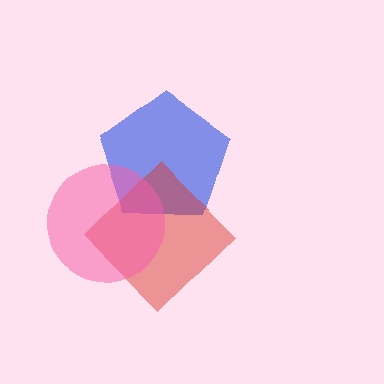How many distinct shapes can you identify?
There are 3 distinct shapes: a blue pentagon, a red diamond, a pink circle.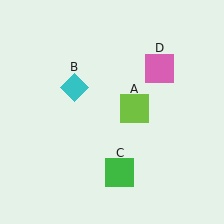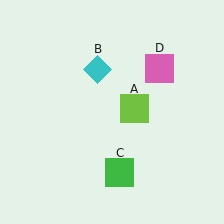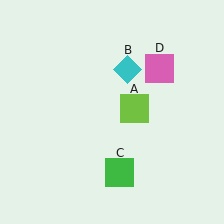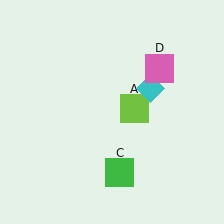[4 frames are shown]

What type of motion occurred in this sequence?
The cyan diamond (object B) rotated clockwise around the center of the scene.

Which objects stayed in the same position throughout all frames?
Lime square (object A) and green square (object C) and pink square (object D) remained stationary.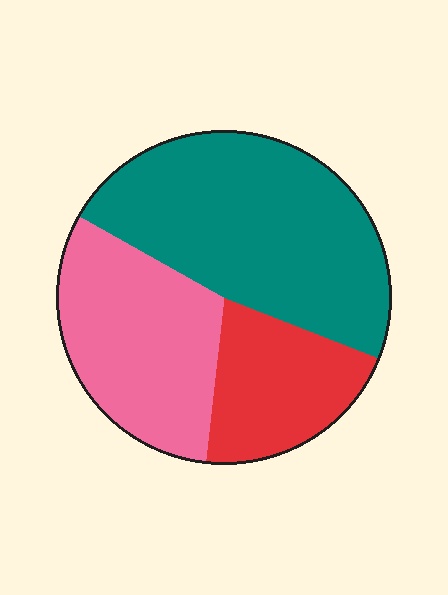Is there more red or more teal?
Teal.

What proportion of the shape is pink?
Pink covers 31% of the shape.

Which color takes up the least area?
Red, at roughly 20%.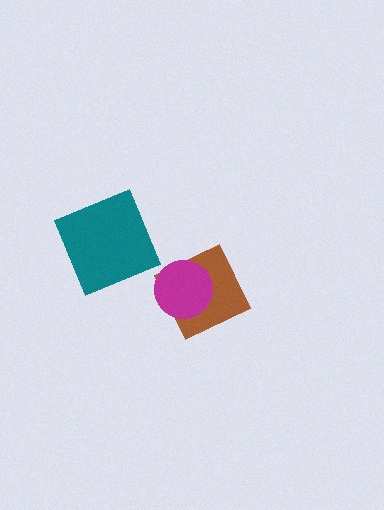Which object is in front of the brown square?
The magenta circle is in front of the brown square.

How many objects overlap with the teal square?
0 objects overlap with the teal square.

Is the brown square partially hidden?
Yes, it is partially covered by another shape.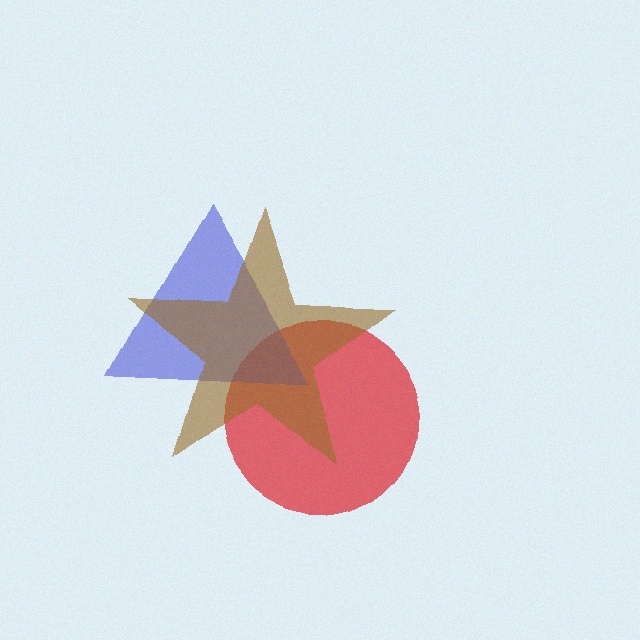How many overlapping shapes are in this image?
There are 3 overlapping shapes in the image.